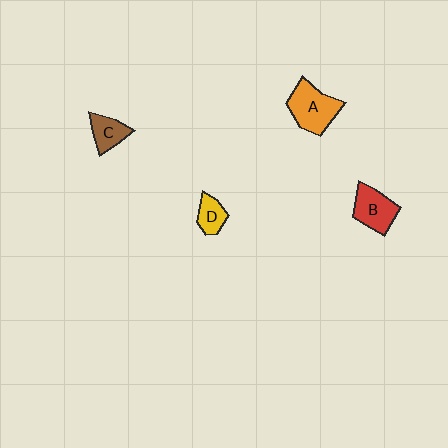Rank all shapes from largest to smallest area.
From largest to smallest: A (orange), B (red), C (brown), D (yellow).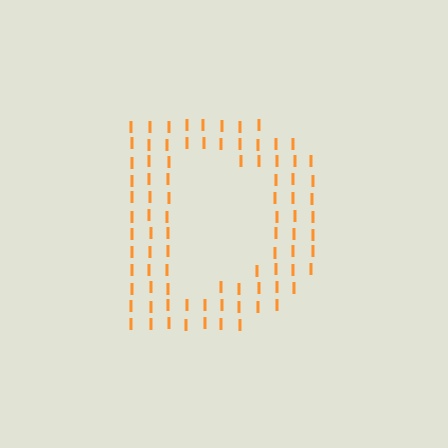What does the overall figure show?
The overall figure shows the letter D.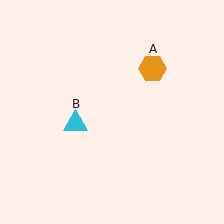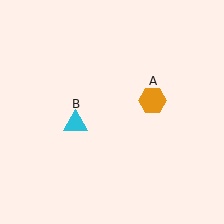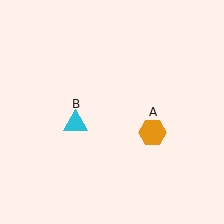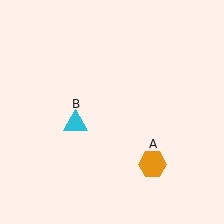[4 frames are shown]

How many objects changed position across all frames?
1 object changed position: orange hexagon (object A).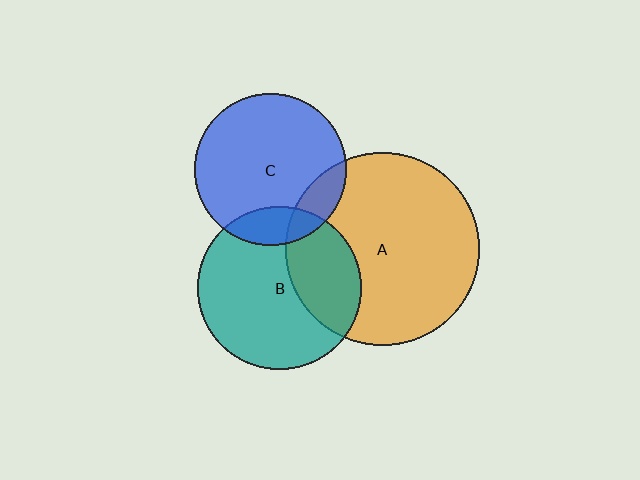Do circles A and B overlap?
Yes.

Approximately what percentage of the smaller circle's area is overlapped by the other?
Approximately 30%.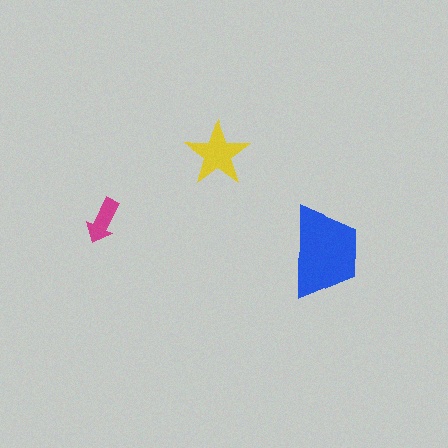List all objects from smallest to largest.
The magenta arrow, the yellow star, the blue trapezoid.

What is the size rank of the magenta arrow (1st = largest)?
3rd.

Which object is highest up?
The yellow star is topmost.